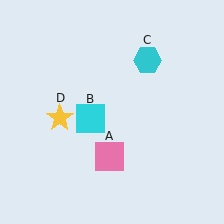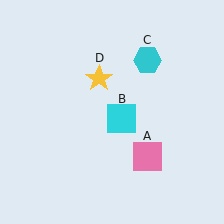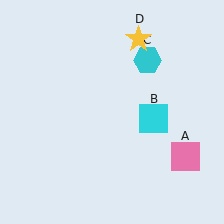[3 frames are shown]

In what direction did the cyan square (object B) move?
The cyan square (object B) moved right.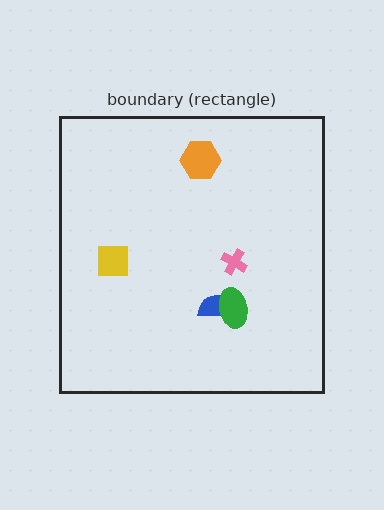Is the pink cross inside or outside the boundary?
Inside.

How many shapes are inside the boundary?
5 inside, 0 outside.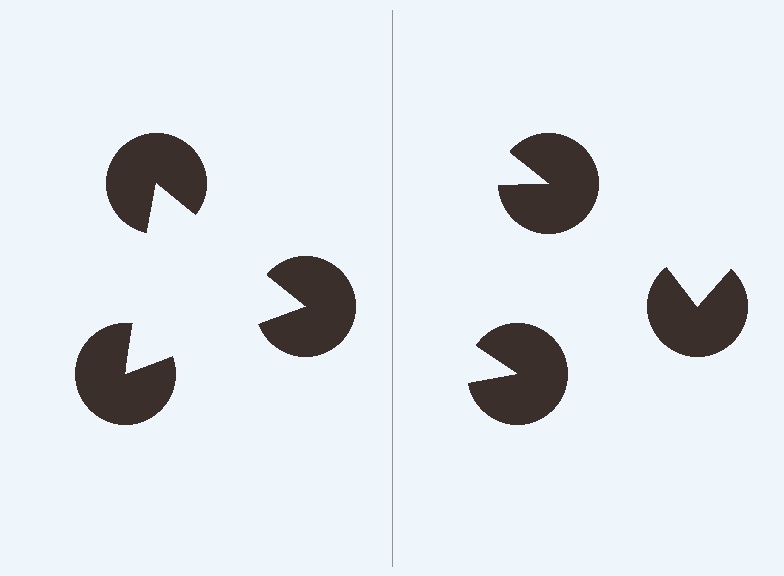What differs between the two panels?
The pac-man discs are positioned identically on both sides; only the wedge orientations differ. On the left they align to a triangle; on the right they are misaligned.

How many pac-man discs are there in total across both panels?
6 — 3 on each side.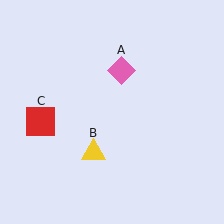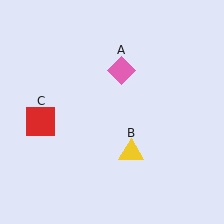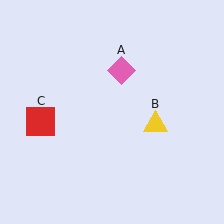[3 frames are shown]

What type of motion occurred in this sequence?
The yellow triangle (object B) rotated counterclockwise around the center of the scene.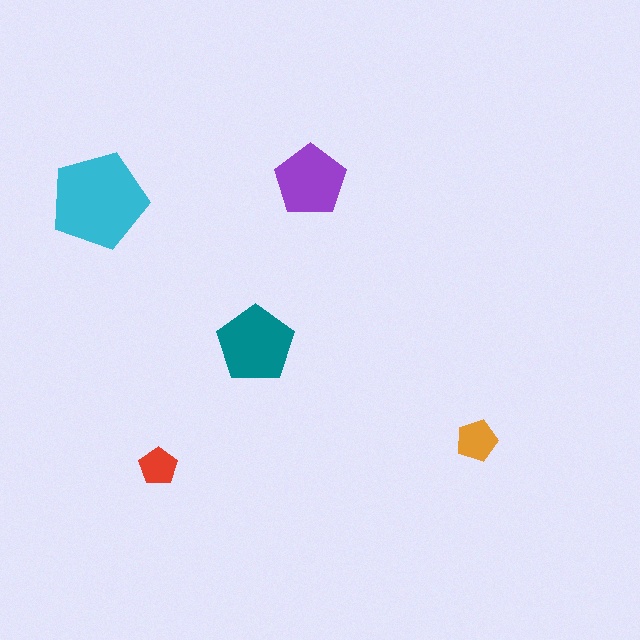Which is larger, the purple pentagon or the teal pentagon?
The teal one.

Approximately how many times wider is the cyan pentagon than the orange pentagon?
About 2.5 times wider.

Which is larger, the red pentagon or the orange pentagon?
The orange one.